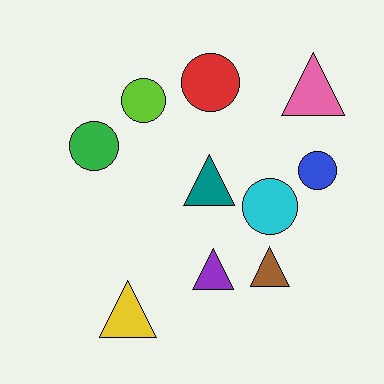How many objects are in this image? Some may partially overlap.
There are 10 objects.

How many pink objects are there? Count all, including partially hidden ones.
There is 1 pink object.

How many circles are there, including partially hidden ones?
There are 5 circles.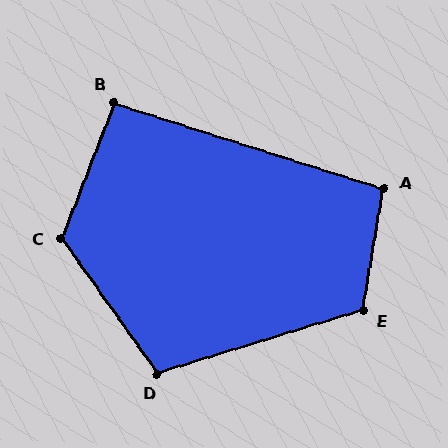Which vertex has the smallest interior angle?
B, at approximately 94 degrees.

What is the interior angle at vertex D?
Approximately 108 degrees (obtuse).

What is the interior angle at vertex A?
Approximately 98 degrees (obtuse).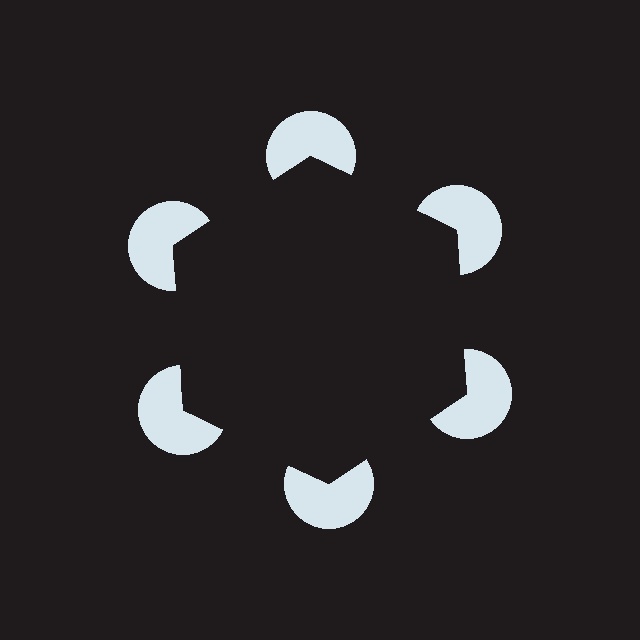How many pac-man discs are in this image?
There are 6 — one at each vertex of the illusory hexagon.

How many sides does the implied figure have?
6 sides.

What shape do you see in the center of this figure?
An illusory hexagon — its edges are inferred from the aligned wedge cuts in the pac-man discs, not physically drawn.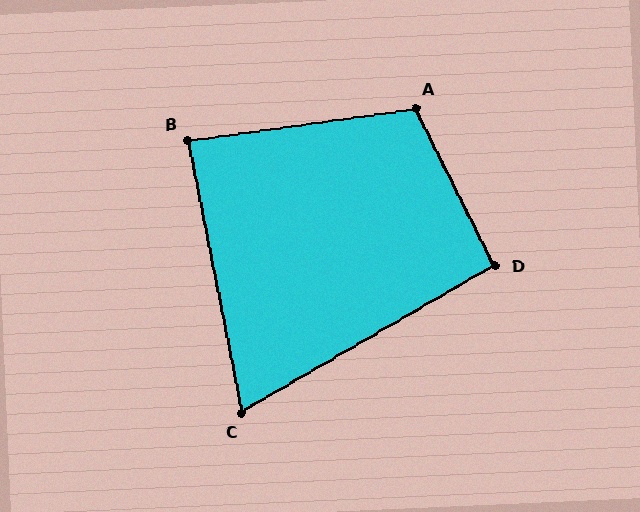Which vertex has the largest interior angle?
A, at approximately 109 degrees.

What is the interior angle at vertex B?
Approximately 87 degrees (approximately right).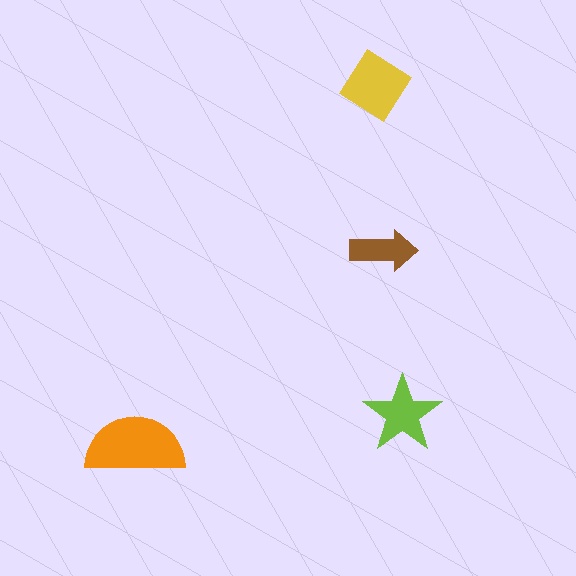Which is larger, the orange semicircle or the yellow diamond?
The orange semicircle.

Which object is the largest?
The orange semicircle.